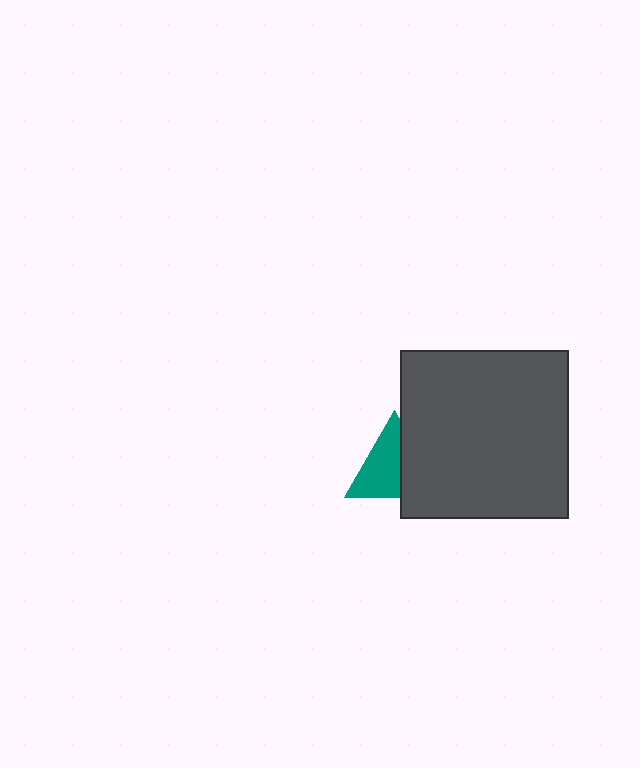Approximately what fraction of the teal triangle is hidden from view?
Roughly 41% of the teal triangle is hidden behind the dark gray square.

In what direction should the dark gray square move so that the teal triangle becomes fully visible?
The dark gray square should move right. That is the shortest direction to clear the overlap and leave the teal triangle fully visible.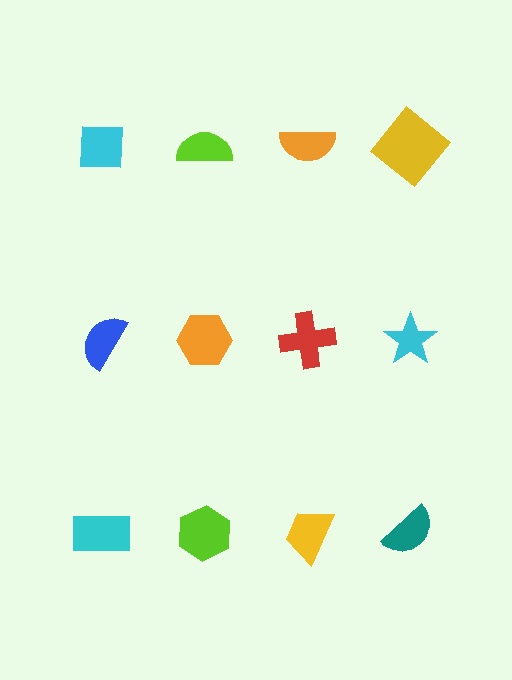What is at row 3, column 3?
A yellow trapezoid.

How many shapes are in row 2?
4 shapes.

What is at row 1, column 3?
An orange semicircle.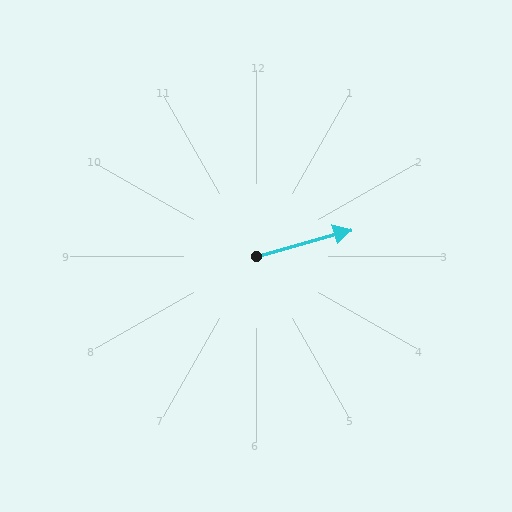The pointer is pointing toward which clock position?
Roughly 2 o'clock.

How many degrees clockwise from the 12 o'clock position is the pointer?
Approximately 74 degrees.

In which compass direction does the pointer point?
East.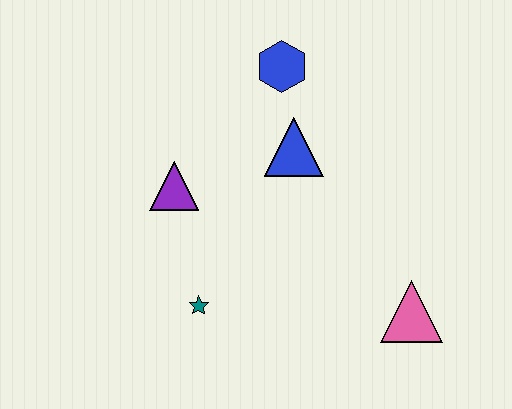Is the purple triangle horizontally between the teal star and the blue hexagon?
No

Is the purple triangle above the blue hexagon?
No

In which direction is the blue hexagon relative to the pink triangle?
The blue hexagon is above the pink triangle.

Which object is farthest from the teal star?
The blue hexagon is farthest from the teal star.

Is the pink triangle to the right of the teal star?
Yes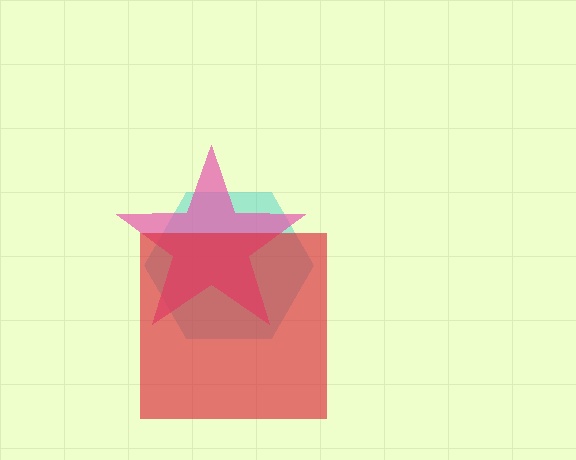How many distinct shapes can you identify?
There are 3 distinct shapes: a cyan hexagon, a pink star, a red square.